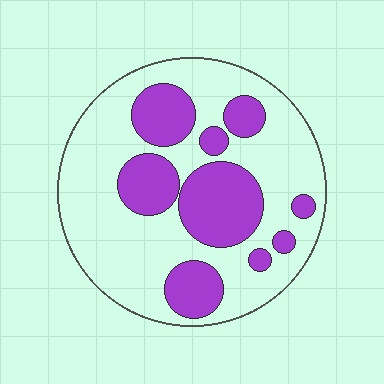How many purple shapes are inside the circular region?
9.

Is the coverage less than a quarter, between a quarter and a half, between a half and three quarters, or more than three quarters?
Between a quarter and a half.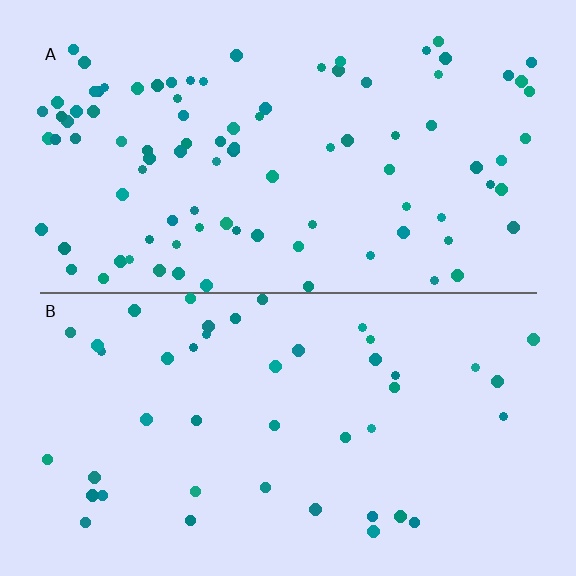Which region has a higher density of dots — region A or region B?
A (the top).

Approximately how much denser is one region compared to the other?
Approximately 2.1× — region A over region B.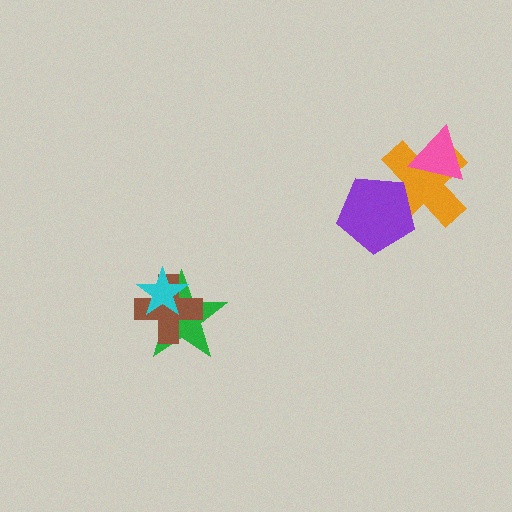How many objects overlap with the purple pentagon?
1 object overlaps with the purple pentagon.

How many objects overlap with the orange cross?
2 objects overlap with the orange cross.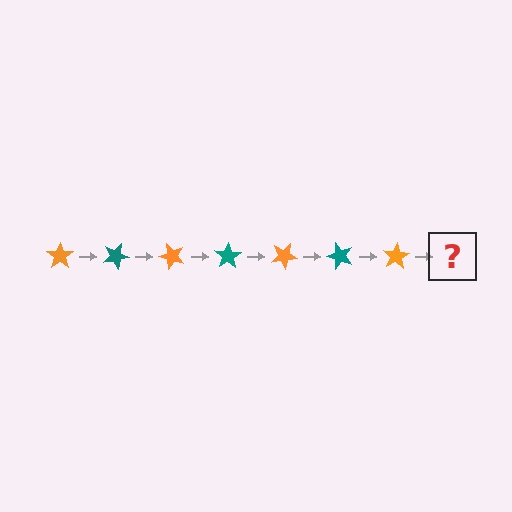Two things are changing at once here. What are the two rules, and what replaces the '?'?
The two rules are that it rotates 25 degrees each step and the color cycles through orange and teal. The '?' should be a teal star, rotated 175 degrees from the start.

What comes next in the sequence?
The next element should be a teal star, rotated 175 degrees from the start.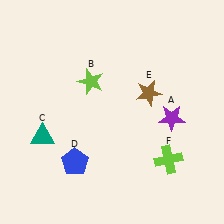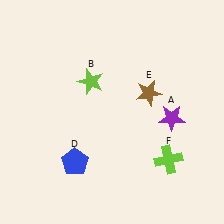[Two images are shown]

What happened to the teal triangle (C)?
The teal triangle (C) was removed in Image 2. It was in the bottom-left area of Image 1.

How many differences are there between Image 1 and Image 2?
There is 1 difference between the two images.